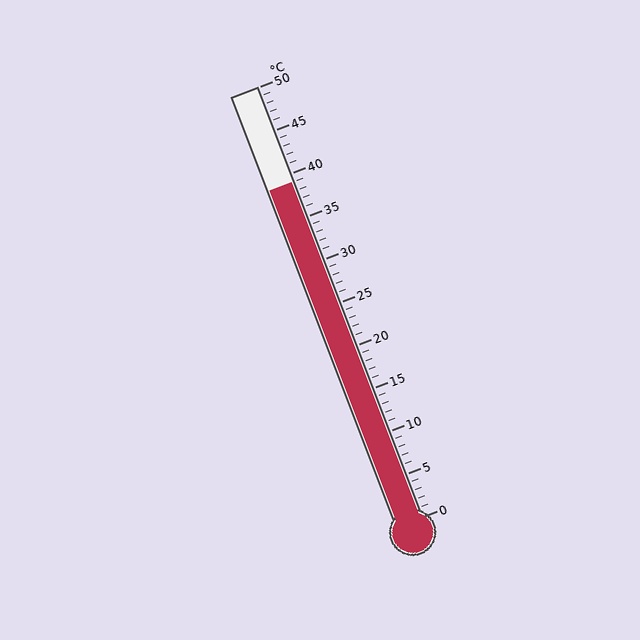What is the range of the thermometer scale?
The thermometer scale ranges from 0°C to 50°C.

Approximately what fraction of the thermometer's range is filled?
The thermometer is filled to approximately 80% of its range.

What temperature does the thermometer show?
The thermometer shows approximately 39°C.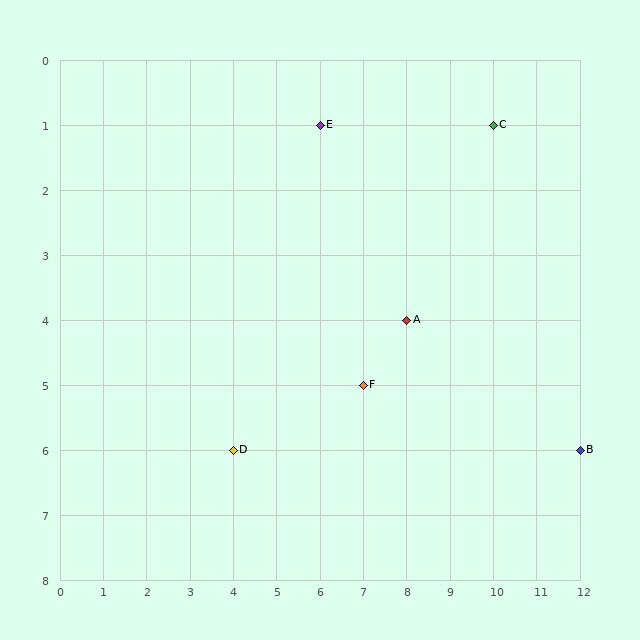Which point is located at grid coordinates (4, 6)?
Point D is at (4, 6).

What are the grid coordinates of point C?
Point C is at grid coordinates (10, 1).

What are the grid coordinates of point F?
Point F is at grid coordinates (7, 5).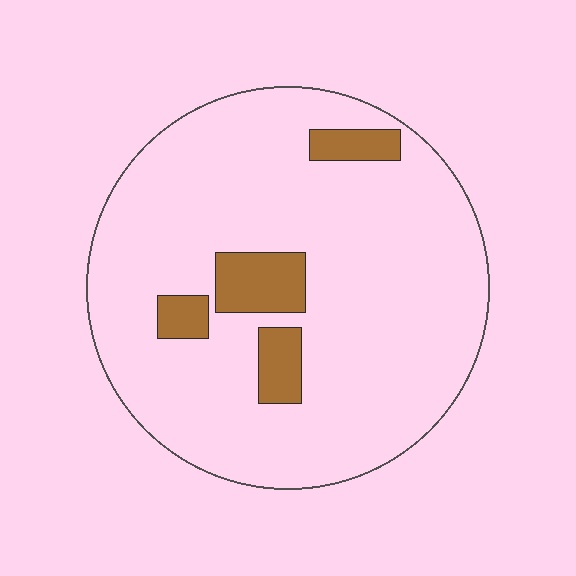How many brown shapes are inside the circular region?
4.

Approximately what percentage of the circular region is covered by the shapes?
Approximately 10%.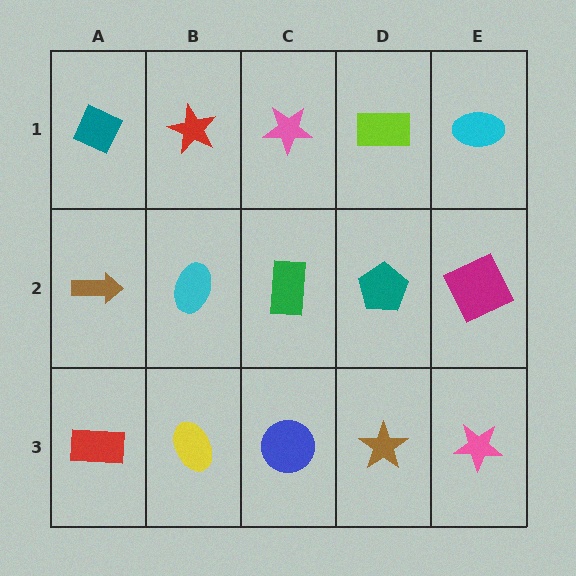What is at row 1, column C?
A pink star.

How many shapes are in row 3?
5 shapes.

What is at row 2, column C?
A green rectangle.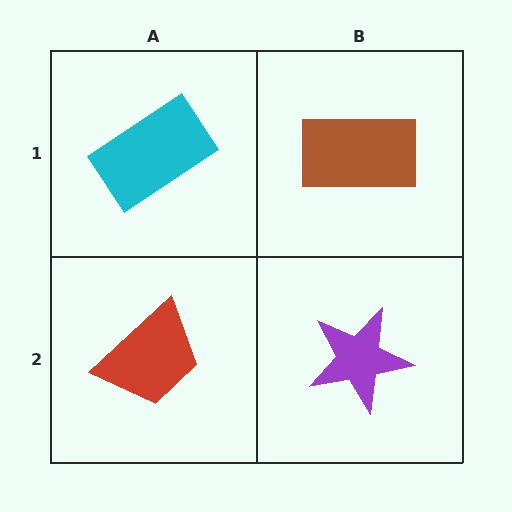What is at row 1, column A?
A cyan rectangle.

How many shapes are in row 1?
2 shapes.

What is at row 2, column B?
A purple star.